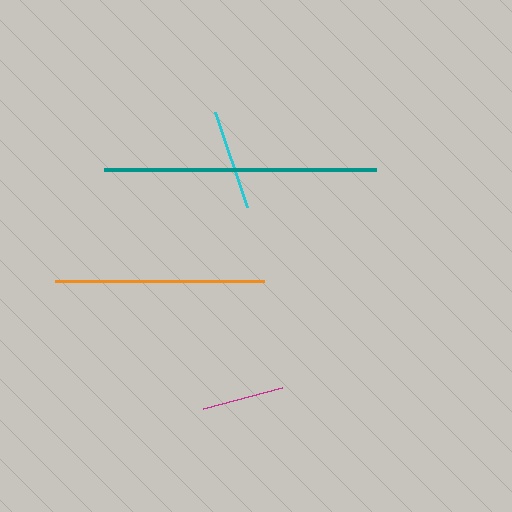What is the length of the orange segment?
The orange segment is approximately 210 pixels long.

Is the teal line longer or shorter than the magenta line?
The teal line is longer than the magenta line.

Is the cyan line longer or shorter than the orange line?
The orange line is longer than the cyan line.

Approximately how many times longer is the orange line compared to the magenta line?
The orange line is approximately 2.6 times the length of the magenta line.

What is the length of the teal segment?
The teal segment is approximately 273 pixels long.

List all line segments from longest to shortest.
From longest to shortest: teal, orange, cyan, magenta.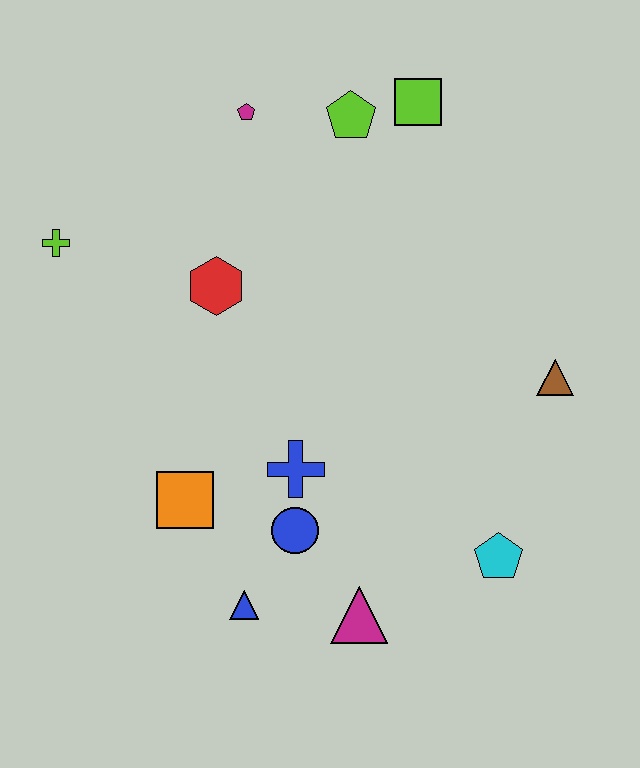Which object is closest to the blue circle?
The blue cross is closest to the blue circle.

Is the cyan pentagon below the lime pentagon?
Yes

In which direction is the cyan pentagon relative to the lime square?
The cyan pentagon is below the lime square.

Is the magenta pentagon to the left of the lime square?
Yes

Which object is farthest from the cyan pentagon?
The lime cross is farthest from the cyan pentagon.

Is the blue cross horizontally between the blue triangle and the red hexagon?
No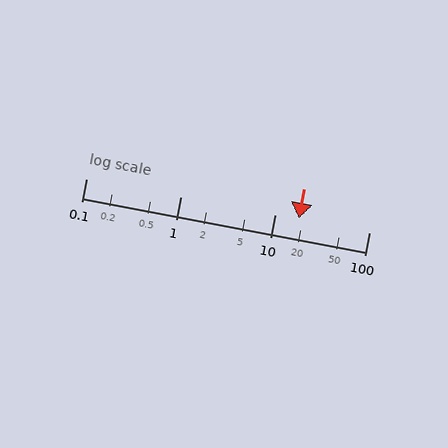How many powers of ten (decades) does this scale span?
The scale spans 3 decades, from 0.1 to 100.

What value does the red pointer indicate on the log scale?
The pointer indicates approximately 18.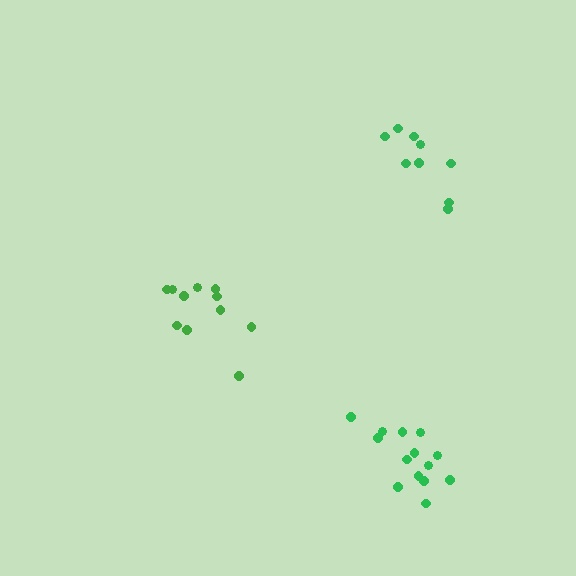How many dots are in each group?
Group 1: 11 dots, Group 2: 14 dots, Group 3: 9 dots (34 total).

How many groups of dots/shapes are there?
There are 3 groups.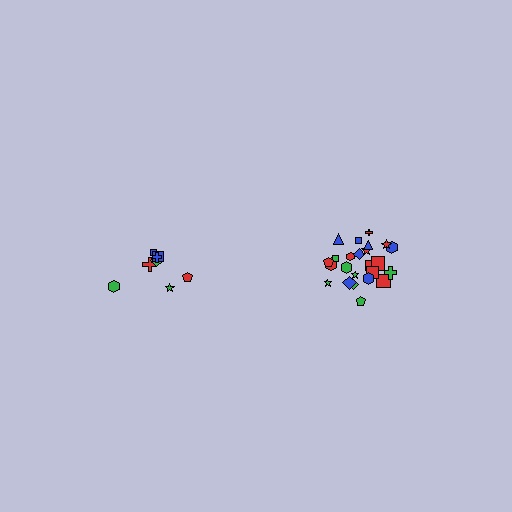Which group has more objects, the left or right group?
The right group.